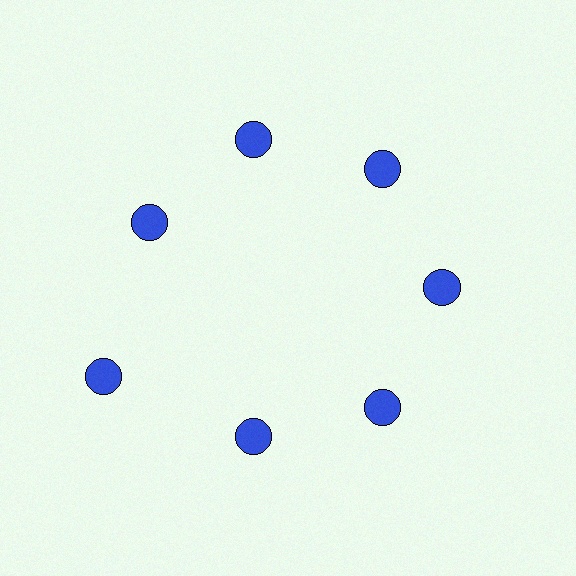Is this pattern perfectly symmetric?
No. The 7 blue circles are arranged in a ring, but one element near the 8 o'clock position is pushed outward from the center, breaking the 7-fold rotational symmetry.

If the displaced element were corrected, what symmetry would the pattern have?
It would have 7-fold rotational symmetry — the pattern would map onto itself every 51 degrees.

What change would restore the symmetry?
The symmetry would be restored by moving it inward, back onto the ring so that all 7 circles sit at equal angles and equal distance from the center.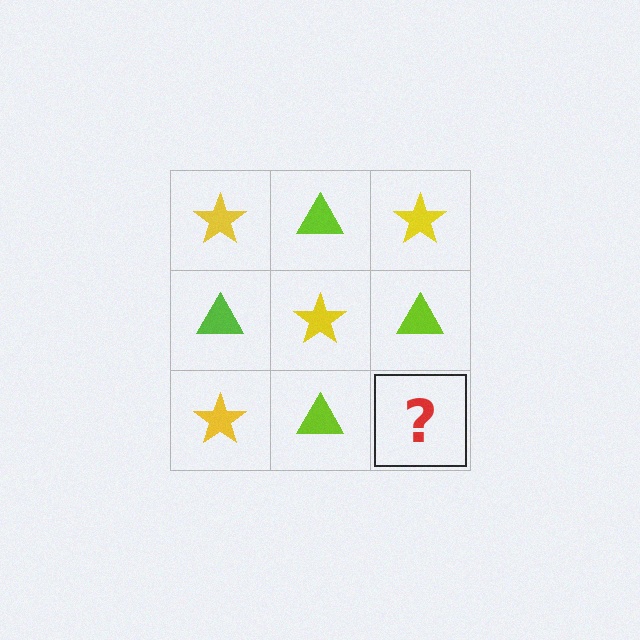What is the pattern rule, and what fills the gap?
The rule is that it alternates yellow star and lime triangle in a checkerboard pattern. The gap should be filled with a yellow star.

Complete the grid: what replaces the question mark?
The question mark should be replaced with a yellow star.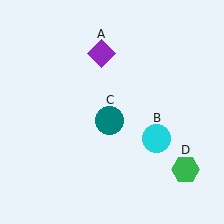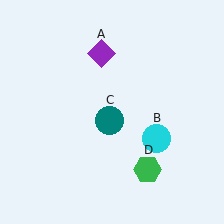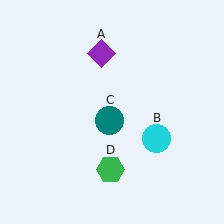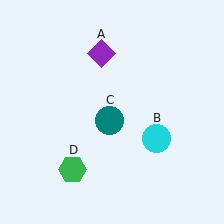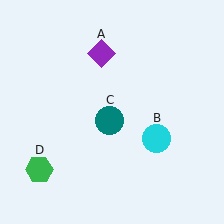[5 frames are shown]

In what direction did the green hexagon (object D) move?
The green hexagon (object D) moved left.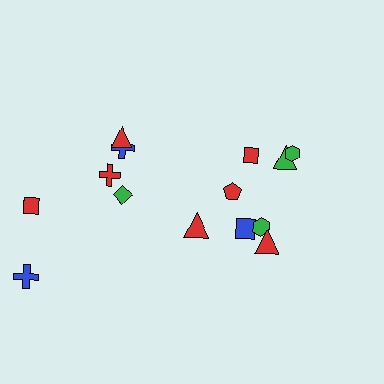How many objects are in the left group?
There are 6 objects.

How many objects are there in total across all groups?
There are 14 objects.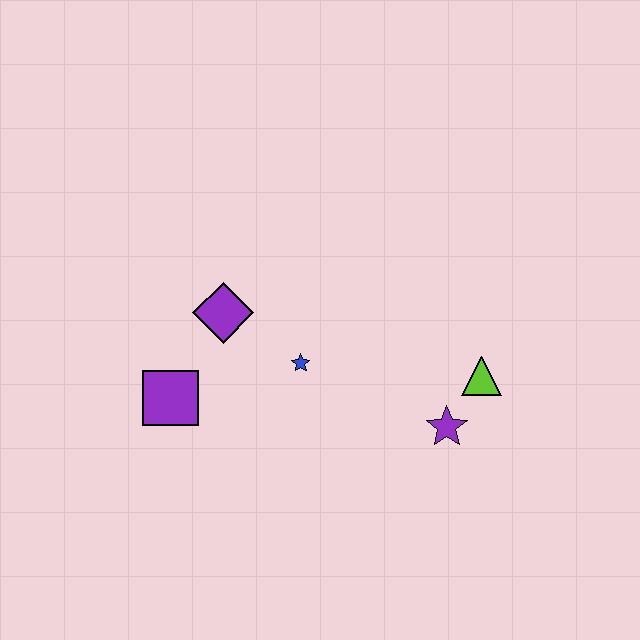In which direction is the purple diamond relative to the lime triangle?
The purple diamond is to the left of the lime triangle.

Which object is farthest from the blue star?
The lime triangle is farthest from the blue star.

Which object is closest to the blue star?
The purple diamond is closest to the blue star.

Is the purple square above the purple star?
Yes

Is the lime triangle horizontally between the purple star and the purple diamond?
No